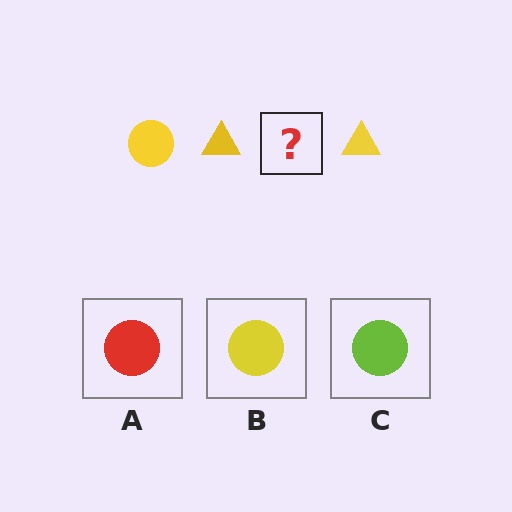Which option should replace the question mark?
Option B.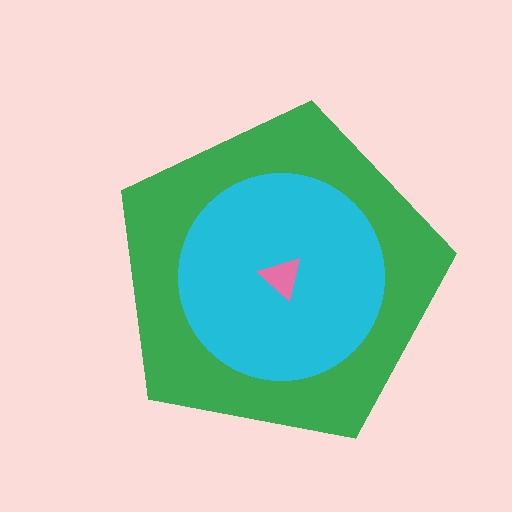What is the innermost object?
The pink triangle.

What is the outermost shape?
The green pentagon.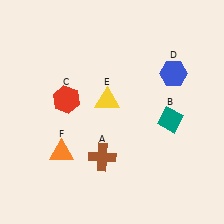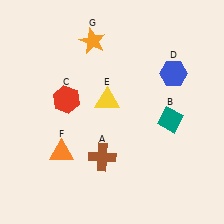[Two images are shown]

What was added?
An orange star (G) was added in Image 2.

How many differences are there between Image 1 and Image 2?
There is 1 difference between the two images.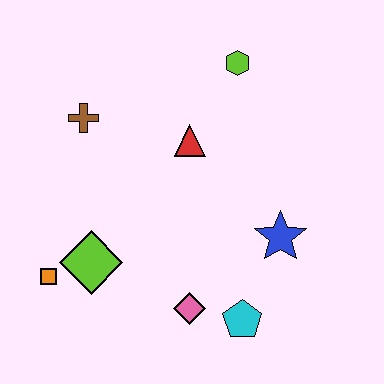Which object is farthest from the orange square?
The lime hexagon is farthest from the orange square.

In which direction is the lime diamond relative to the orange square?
The lime diamond is to the right of the orange square.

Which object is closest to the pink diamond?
The cyan pentagon is closest to the pink diamond.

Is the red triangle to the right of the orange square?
Yes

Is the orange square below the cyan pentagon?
No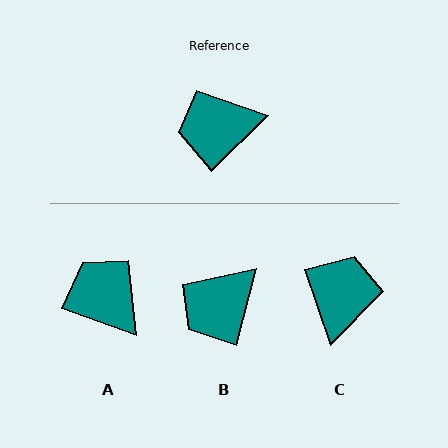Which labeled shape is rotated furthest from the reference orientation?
C, about 116 degrees away.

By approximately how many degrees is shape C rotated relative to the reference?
Approximately 116 degrees clockwise.